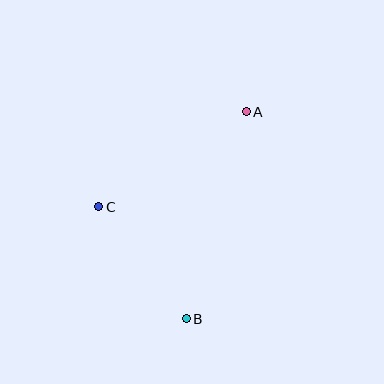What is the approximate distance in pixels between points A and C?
The distance between A and C is approximately 175 pixels.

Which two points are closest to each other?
Points B and C are closest to each other.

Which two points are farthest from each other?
Points A and B are farthest from each other.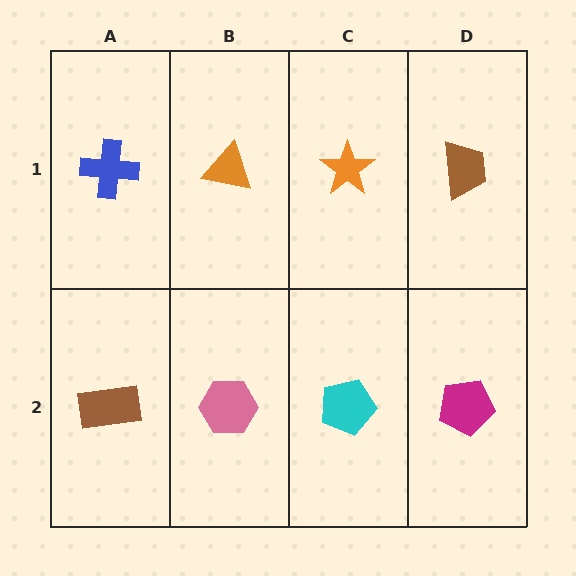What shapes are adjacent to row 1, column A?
A brown rectangle (row 2, column A), an orange triangle (row 1, column B).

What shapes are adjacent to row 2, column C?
An orange star (row 1, column C), a pink hexagon (row 2, column B), a magenta pentagon (row 2, column D).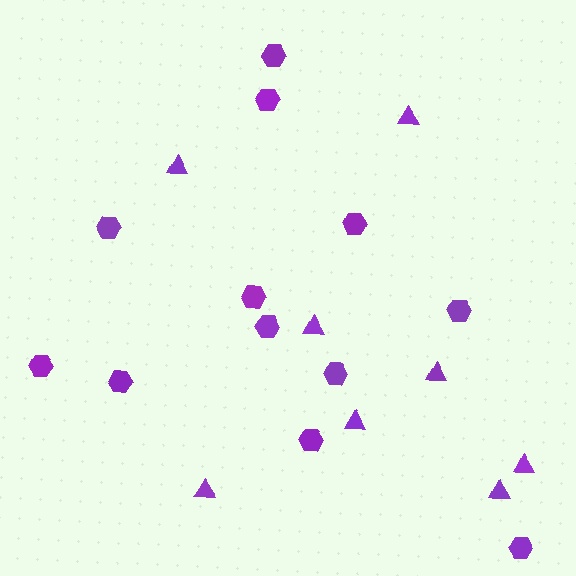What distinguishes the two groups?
There are 2 groups: one group of triangles (8) and one group of hexagons (12).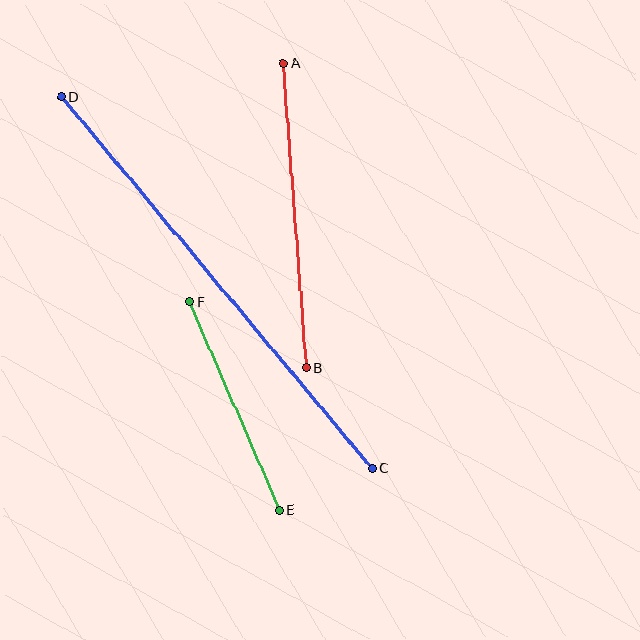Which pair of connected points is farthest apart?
Points C and D are farthest apart.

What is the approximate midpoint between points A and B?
The midpoint is at approximately (295, 216) pixels.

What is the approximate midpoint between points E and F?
The midpoint is at approximately (235, 406) pixels.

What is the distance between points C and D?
The distance is approximately 484 pixels.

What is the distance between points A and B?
The distance is approximately 306 pixels.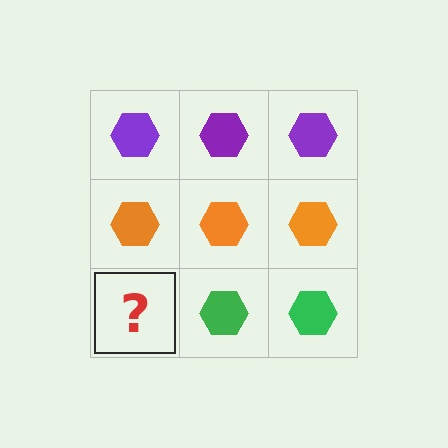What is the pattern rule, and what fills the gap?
The rule is that each row has a consistent color. The gap should be filled with a green hexagon.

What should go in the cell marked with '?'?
The missing cell should contain a green hexagon.